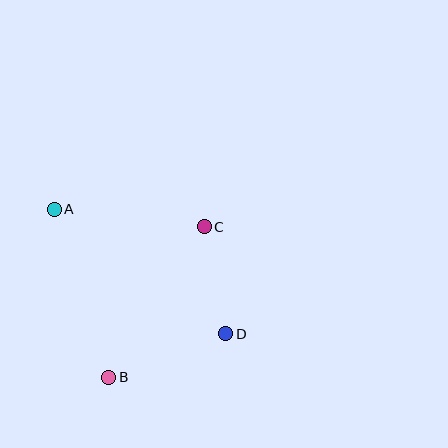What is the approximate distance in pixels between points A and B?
The distance between A and B is approximately 177 pixels.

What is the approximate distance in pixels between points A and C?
The distance between A and C is approximately 151 pixels.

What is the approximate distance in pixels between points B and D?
The distance between B and D is approximately 124 pixels.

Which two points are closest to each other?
Points C and D are closest to each other.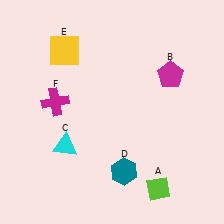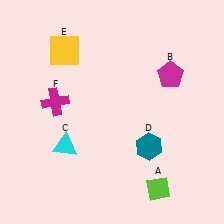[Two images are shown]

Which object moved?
The teal hexagon (D) moved up.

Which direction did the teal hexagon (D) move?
The teal hexagon (D) moved up.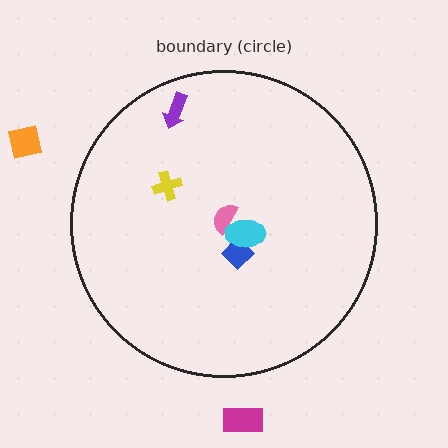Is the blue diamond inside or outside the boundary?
Inside.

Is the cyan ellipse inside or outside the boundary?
Inside.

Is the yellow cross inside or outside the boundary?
Inside.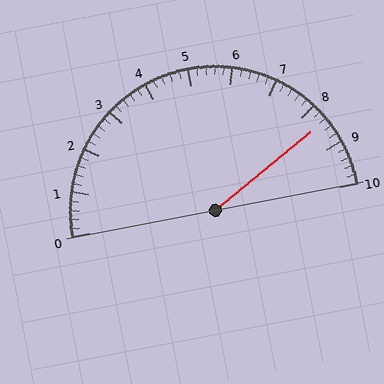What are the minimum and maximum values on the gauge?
The gauge ranges from 0 to 10.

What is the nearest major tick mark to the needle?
The nearest major tick mark is 8.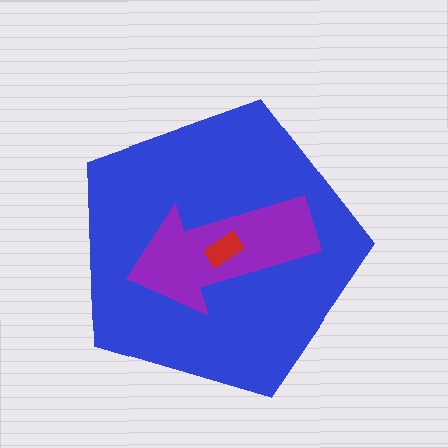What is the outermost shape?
The blue pentagon.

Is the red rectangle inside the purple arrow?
Yes.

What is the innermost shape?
The red rectangle.